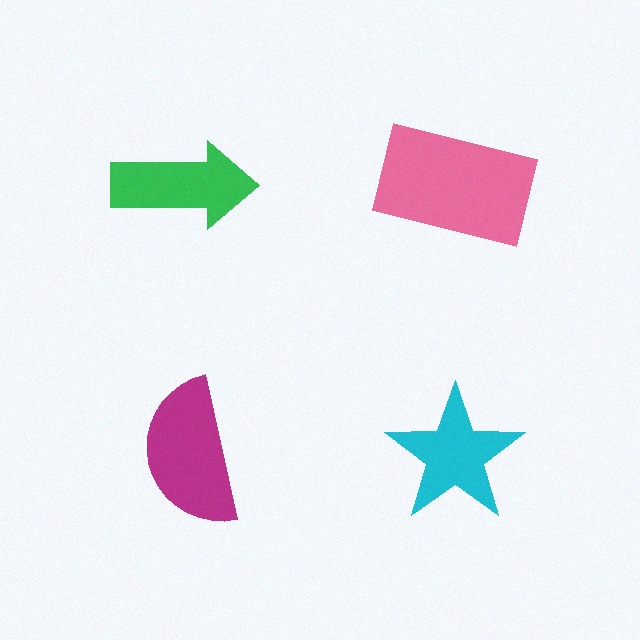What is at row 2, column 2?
A cyan star.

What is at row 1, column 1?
A green arrow.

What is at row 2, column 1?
A magenta semicircle.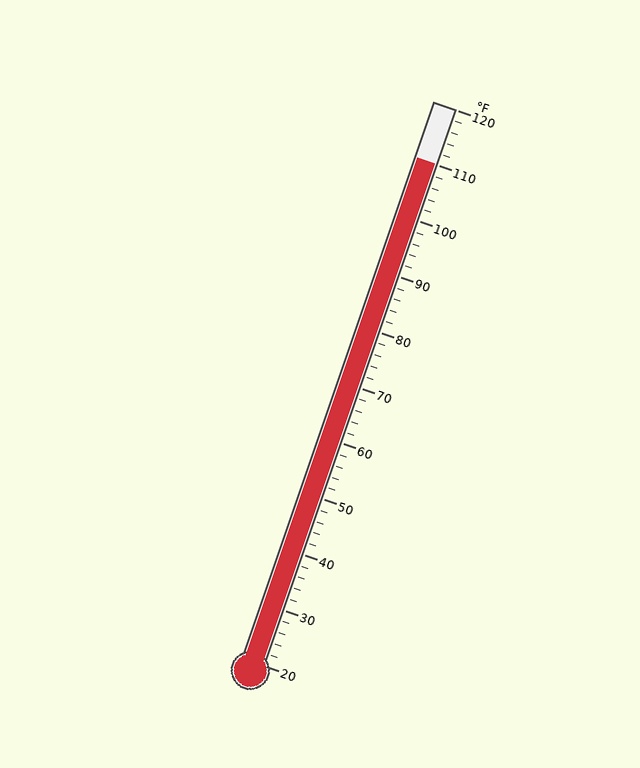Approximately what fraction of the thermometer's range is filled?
The thermometer is filled to approximately 90% of its range.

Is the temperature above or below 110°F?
The temperature is at 110°F.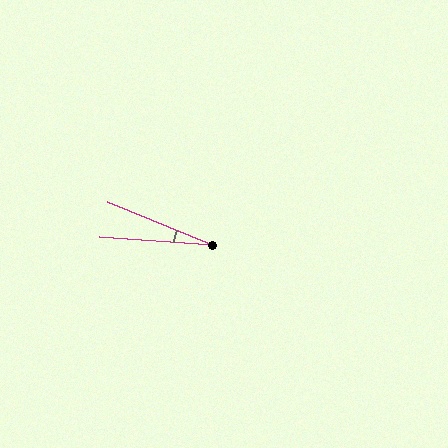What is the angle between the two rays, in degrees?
Approximately 18 degrees.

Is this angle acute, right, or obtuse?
It is acute.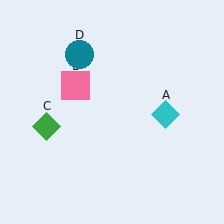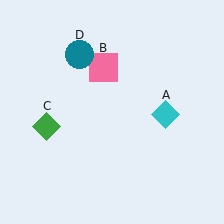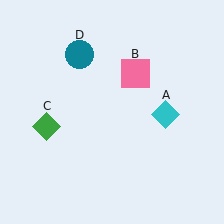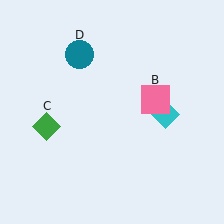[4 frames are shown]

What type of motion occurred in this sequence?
The pink square (object B) rotated clockwise around the center of the scene.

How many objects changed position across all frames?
1 object changed position: pink square (object B).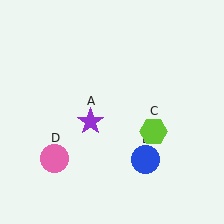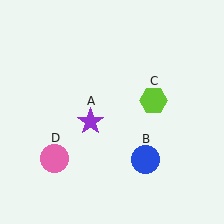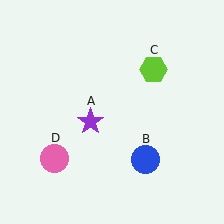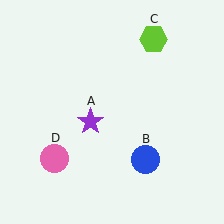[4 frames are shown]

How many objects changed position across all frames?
1 object changed position: lime hexagon (object C).